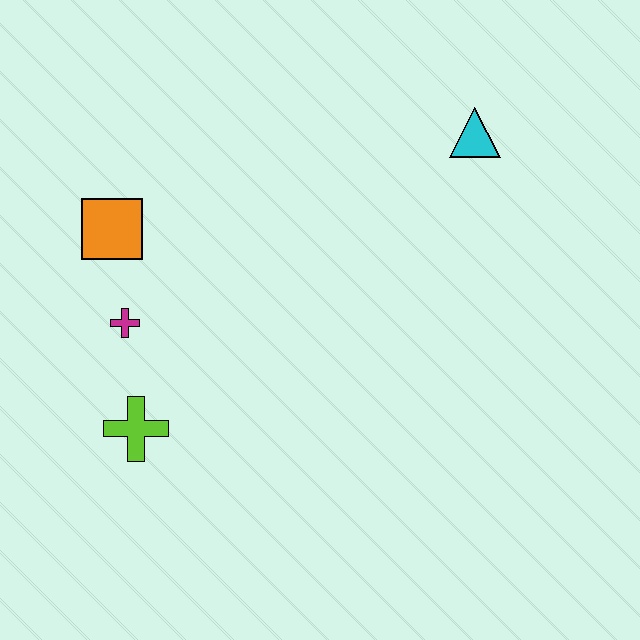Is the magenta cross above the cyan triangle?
No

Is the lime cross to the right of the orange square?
Yes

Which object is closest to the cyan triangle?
The orange square is closest to the cyan triangle.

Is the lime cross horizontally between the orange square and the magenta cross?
No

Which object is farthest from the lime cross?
The cyan triangle is farthest from the lime cross.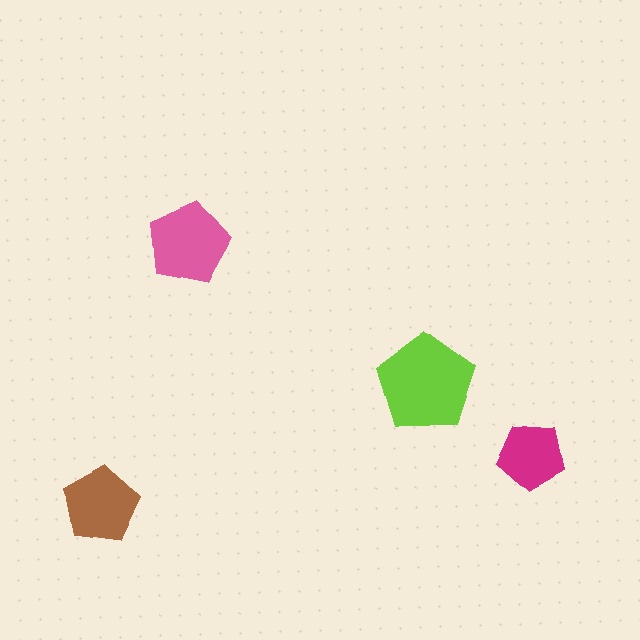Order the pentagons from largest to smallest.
the lime one, the pink one, the brown one, the magenta one.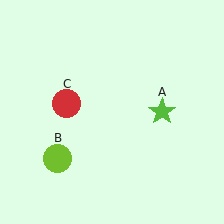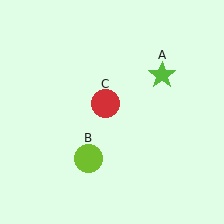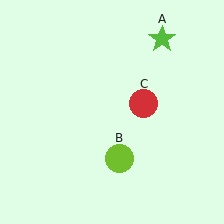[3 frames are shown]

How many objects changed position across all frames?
3 objects changed position: lime star (object A), lime circle (object B), red circle (object C).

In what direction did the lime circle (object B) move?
The lime circle (object B) moved right.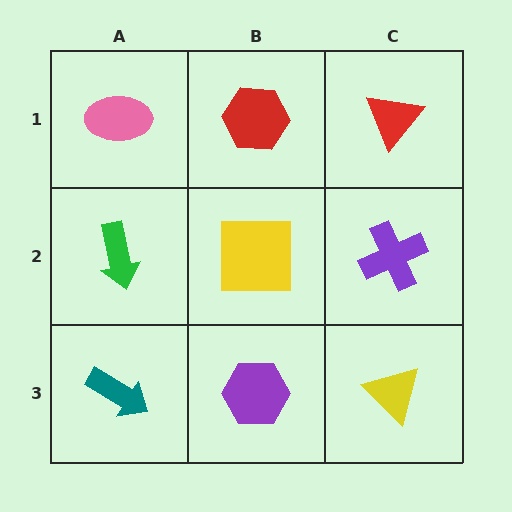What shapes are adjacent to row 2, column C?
A red triangle (row 1, column C), a yellow triangle (row 3, column C), a yellow square (row 2, column B).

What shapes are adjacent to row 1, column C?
A purple cross (row 2, column C), a red hexagon (row 1, column B).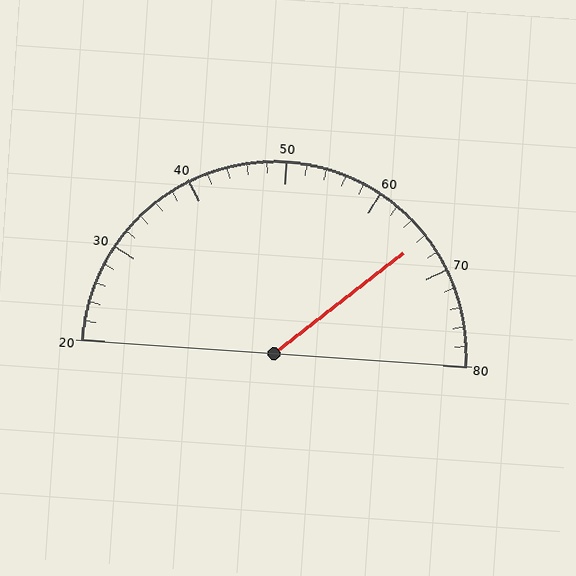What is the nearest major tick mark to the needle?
The nearest major tick mark is 70.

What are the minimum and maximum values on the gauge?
The gauge ranges from 20 to 80.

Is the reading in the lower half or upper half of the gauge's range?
The reading is in the upper half of the range (20 to 80).